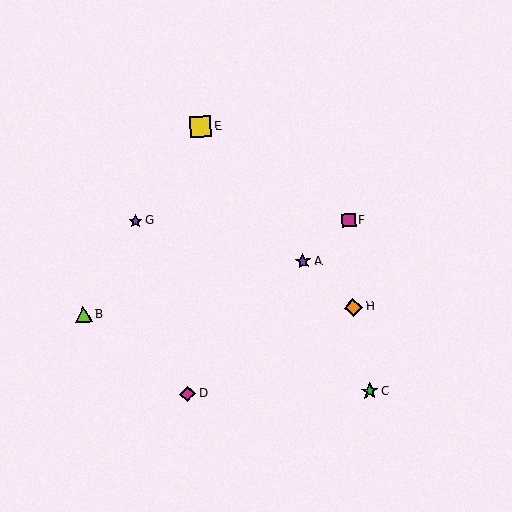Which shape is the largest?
The yellow square (labeled E) is the largest.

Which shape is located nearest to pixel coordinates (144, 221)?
The purple star (labeled G) at (135, 221) is nearest to that location.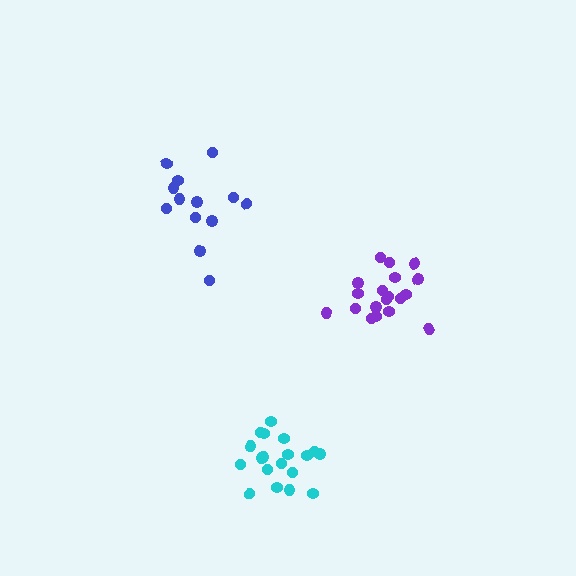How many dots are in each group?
Group 1: 13 dots, Group 2: 19 dots, Group 3: 19 dots (51 total).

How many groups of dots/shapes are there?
There are 3 groups.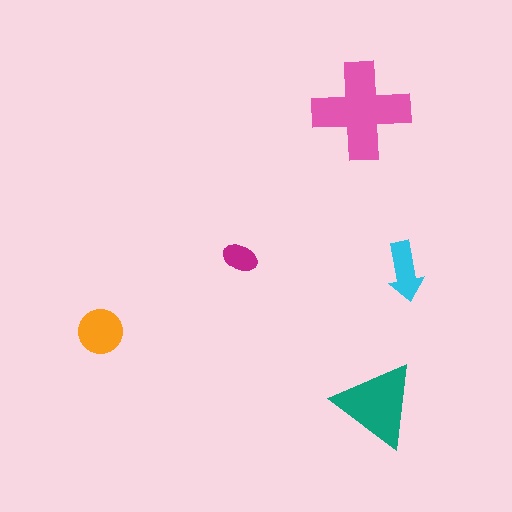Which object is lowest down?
The teal triangle is bottommost.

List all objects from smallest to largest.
The magenta ellipse, the cyan arrow, the orange circle, the teal triangle, the pink cross.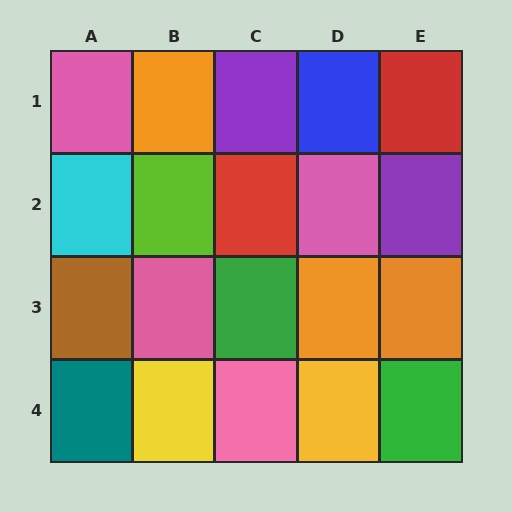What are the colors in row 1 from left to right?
Pink, orange, purple, blue, red.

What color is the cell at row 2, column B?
Lime.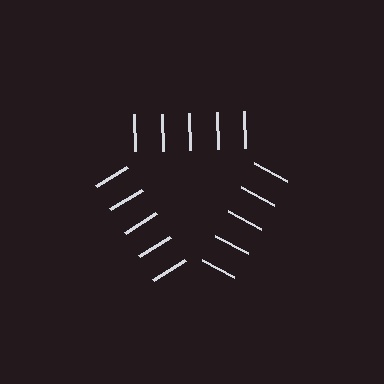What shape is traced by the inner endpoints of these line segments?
An illusory triangle — the line segments terminate on its edges but no continuous stroke is drawn.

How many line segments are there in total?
15 — 5 along each of the 3 edges.